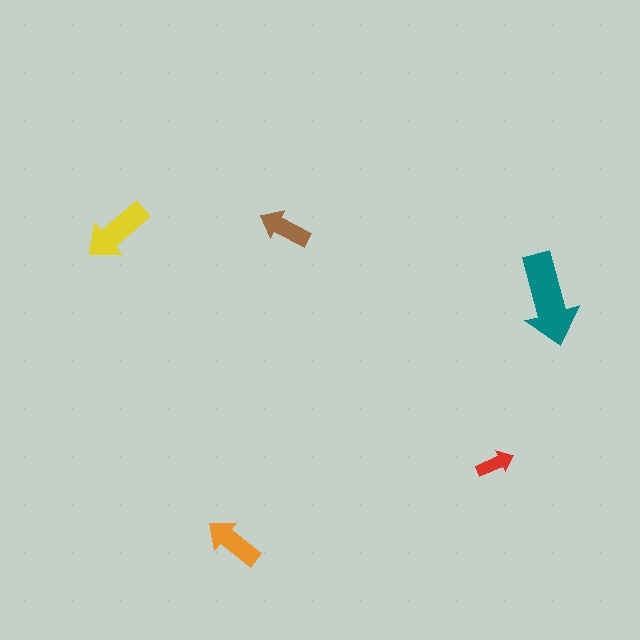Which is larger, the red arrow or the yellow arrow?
The yellow one.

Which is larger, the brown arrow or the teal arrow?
The teal one.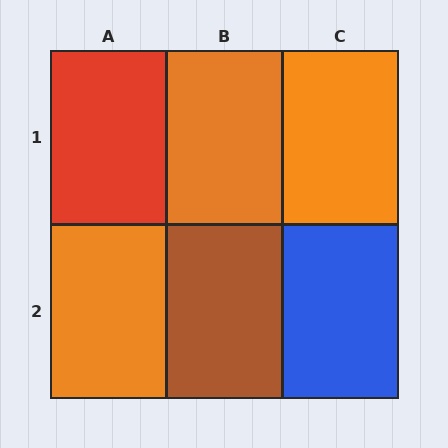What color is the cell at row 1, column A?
Red.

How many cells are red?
1 cell is red.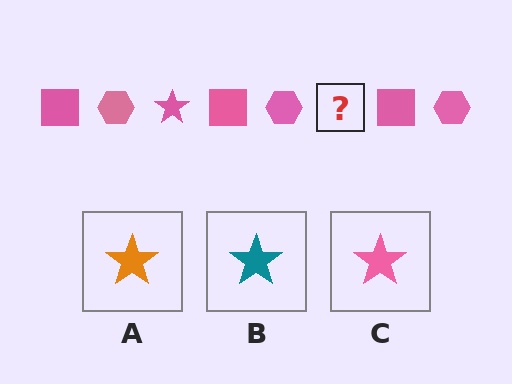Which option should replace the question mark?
Option C.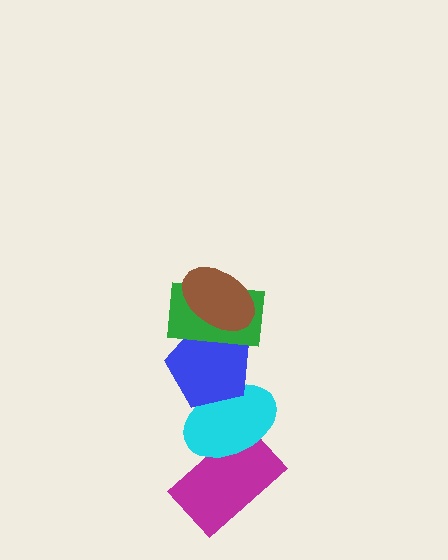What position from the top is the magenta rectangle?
The magenta rectangle is 5th from the top.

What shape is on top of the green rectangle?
The brown ellipse is on top of the green rectangle.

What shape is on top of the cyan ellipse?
The blue pentagon is on top of the cyan ellipse.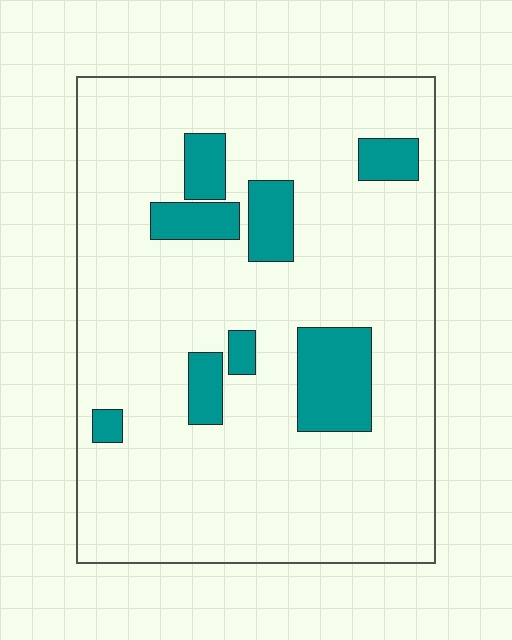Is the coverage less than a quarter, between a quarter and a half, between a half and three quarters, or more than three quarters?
Less than a quarter.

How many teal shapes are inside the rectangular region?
8.